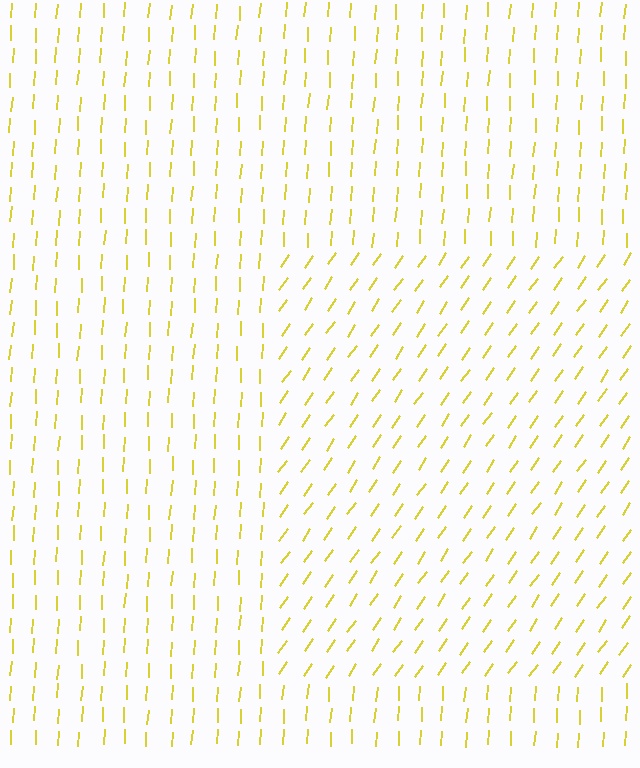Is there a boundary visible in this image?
Yes, there is a texture boundary formed by a change in line orientation.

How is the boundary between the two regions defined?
The boundary is defined purely by a change in line orientation (approximately 31 degrees difference). All lines are the same color and thickness.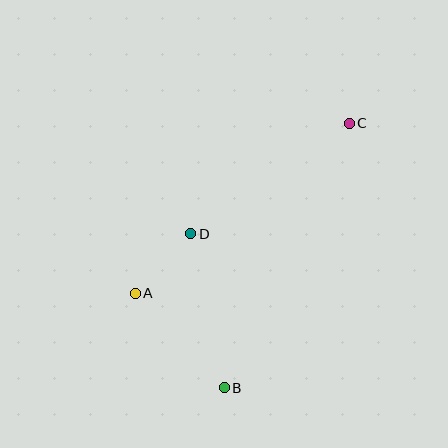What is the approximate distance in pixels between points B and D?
The distance between B and D is approximately 158 pixels.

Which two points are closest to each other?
Points A and D are closest to each other.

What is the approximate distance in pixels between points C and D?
The distance between C and D is approximately 193 pixels.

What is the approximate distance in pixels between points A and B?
The distance between A and B is approximately 130 pixels.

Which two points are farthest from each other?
Points B and C are farthest from each other.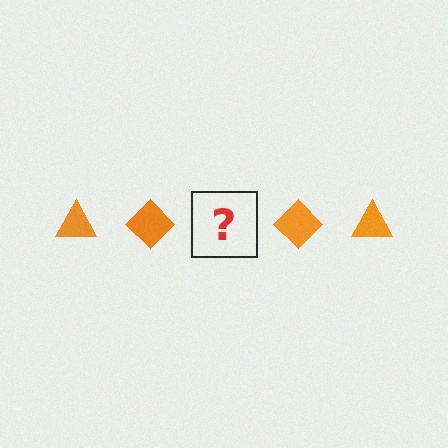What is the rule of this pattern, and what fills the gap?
The rule is that the pattern cycles through triangle, diamond shapes in orange. The gap should be filled with an orange triangle.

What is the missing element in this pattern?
The missing element is an orange triangle.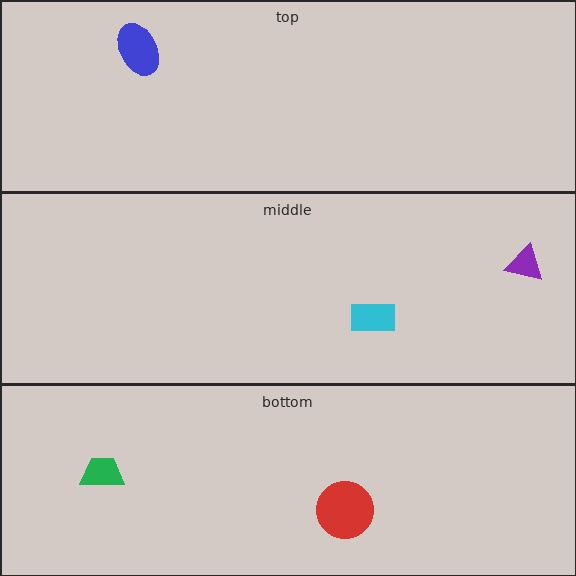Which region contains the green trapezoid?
The bottom region.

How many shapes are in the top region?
1.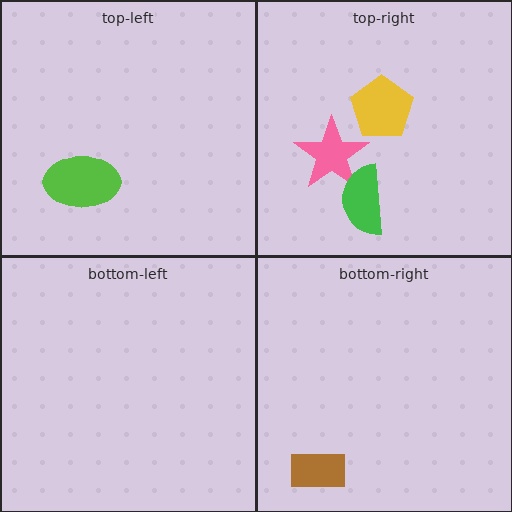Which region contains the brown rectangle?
The bottom-right region.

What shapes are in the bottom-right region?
The brown rectangle.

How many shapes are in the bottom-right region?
1.